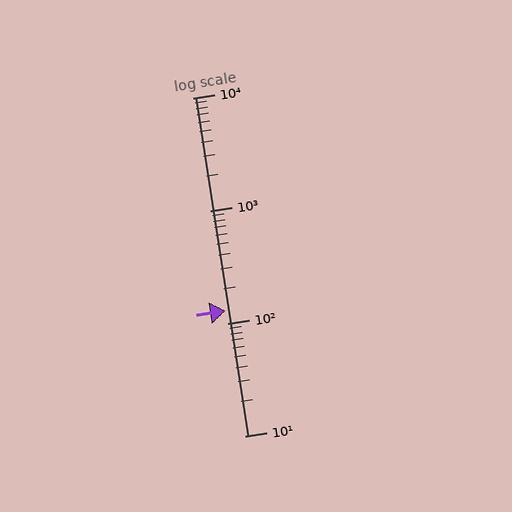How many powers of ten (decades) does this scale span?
The scale spans 3 decades, from 10 to 10000.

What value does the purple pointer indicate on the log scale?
The pointer indicates approximately 130.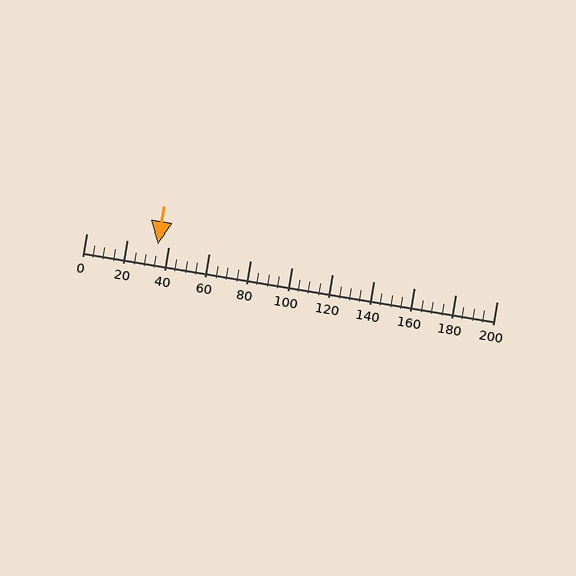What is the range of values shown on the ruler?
The ruler shows values from 0 to 200.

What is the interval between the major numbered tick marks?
The major tick marks are spaced 20 units apart.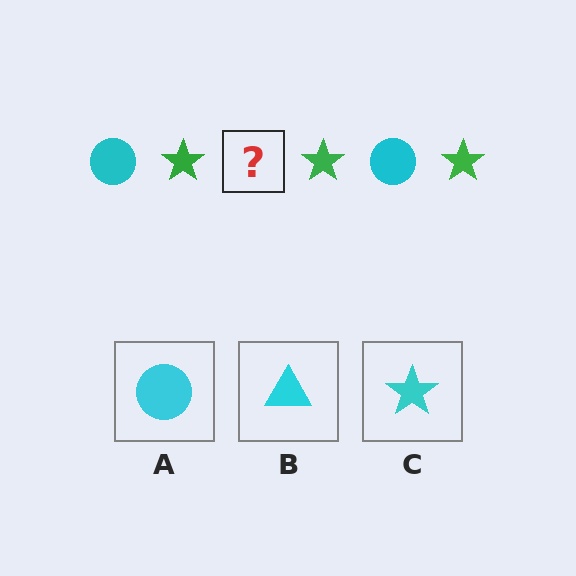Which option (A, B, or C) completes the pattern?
A.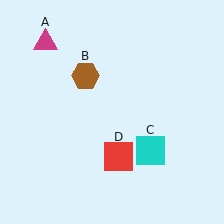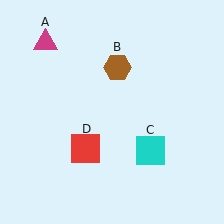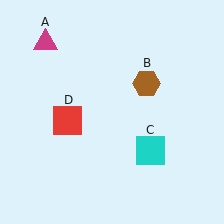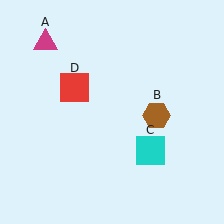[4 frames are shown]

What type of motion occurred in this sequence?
The brown hexagon (object B), red square (object D) rotated clockwise around the center of the scene.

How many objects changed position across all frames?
2 objects changed position: brown hexagon (object B), red square (object D).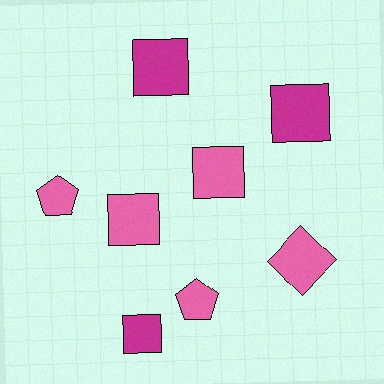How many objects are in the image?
There are 8 objects.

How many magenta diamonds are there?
There are no magenta diamonds.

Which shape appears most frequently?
Square, with 5 objects.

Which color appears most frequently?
Pink, with 5 objects.